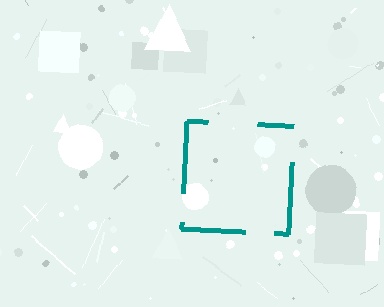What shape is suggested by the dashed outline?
The dashed outline suggests a square.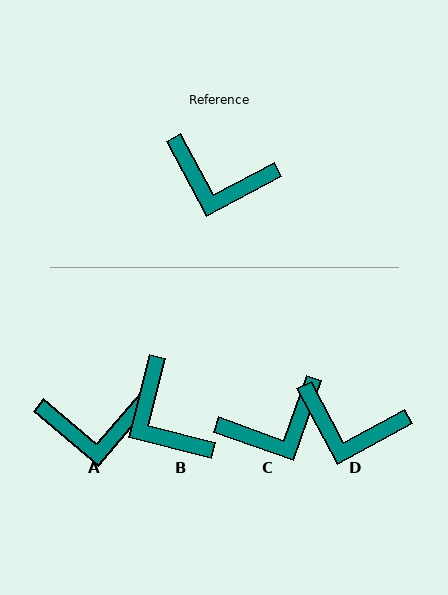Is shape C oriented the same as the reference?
No, it is off by about 42 degrees.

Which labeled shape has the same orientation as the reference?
D.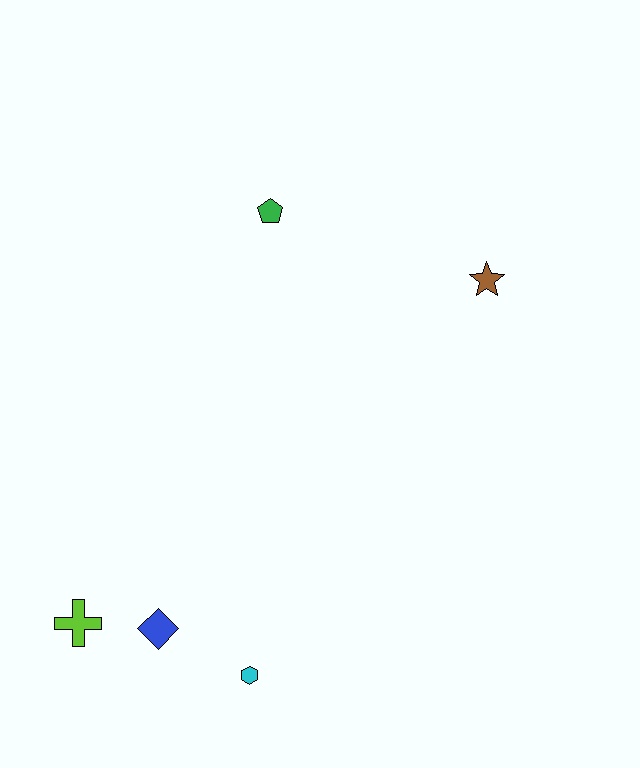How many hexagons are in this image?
There is 1 hexagon.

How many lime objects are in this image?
There is 1 lime object.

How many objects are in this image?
There are 5 objects.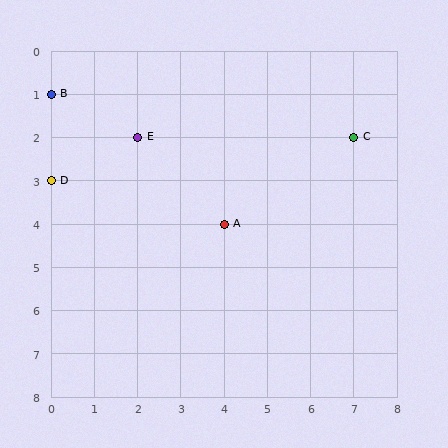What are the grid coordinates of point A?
Point A is at grid coordinates (4, 4).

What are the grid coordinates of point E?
Point E is at grid coordinates (2, 2).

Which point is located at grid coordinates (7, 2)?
Point C is at (7, 2).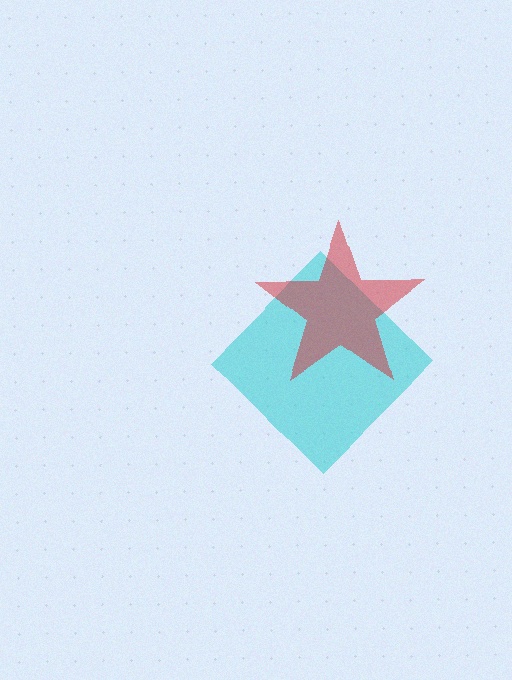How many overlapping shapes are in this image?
There are 2 overlapping shapes in the image.